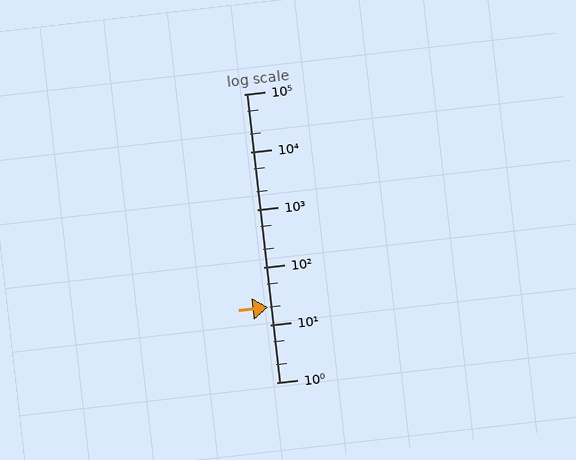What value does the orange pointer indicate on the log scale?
The pointer indicates approximately 20.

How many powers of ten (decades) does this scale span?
The scale spans 5 decades, from 1 to 100000.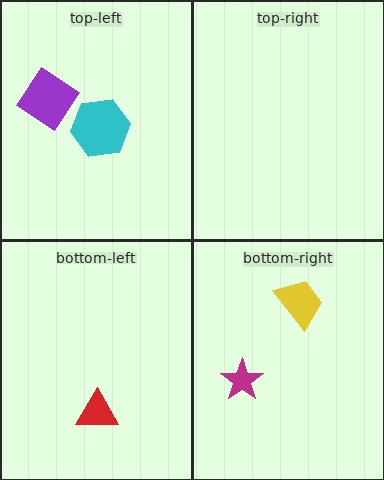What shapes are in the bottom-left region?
The red triangle.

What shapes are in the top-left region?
The cyan hexagon, the purple diamond.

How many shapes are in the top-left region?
2.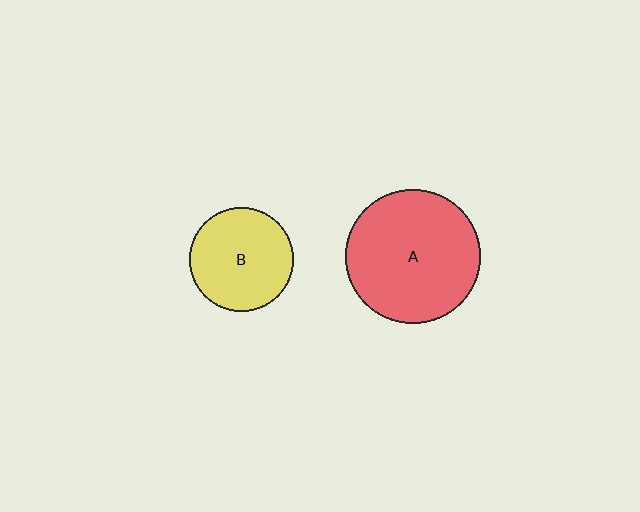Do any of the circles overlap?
No, none of the circles overlap.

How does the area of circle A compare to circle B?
Approximately 1.7 times.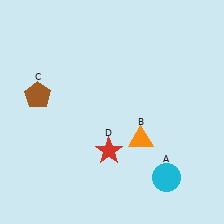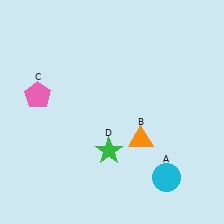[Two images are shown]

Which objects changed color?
C changed from brown to pink. D changed from red to green.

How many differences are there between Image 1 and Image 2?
There are 2 differences between the two images.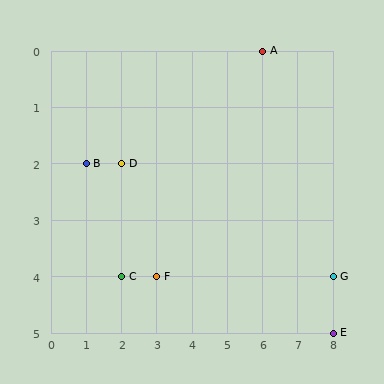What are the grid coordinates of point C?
Point C is at grid coordinates (2, 4).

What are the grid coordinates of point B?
Point B is at grid coordinates (1, 2).